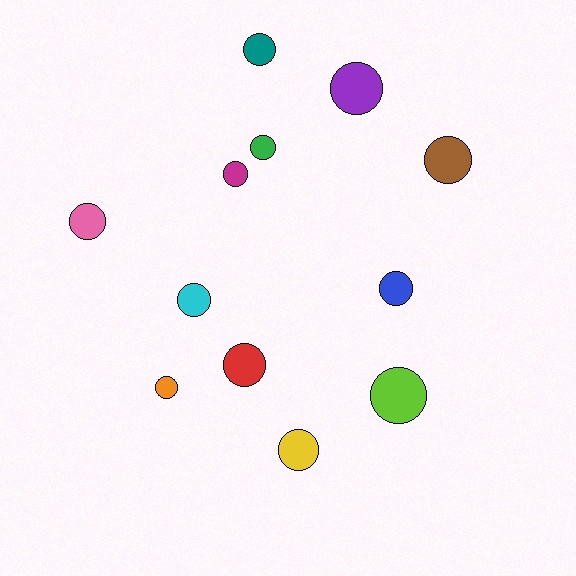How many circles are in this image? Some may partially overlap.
There are 12 circles.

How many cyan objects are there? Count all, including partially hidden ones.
There is 1 cyan object.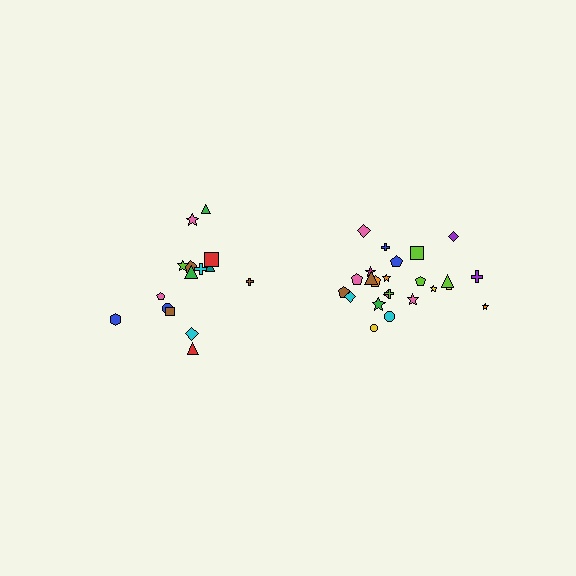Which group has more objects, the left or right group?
The right group.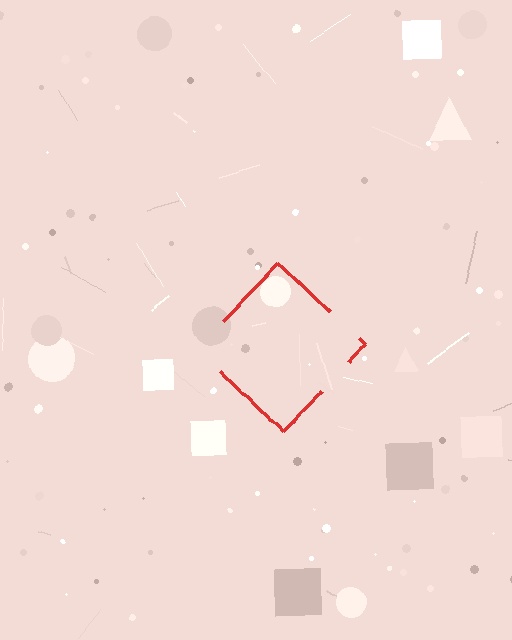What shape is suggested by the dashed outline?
The dashed outline suggests a diamond.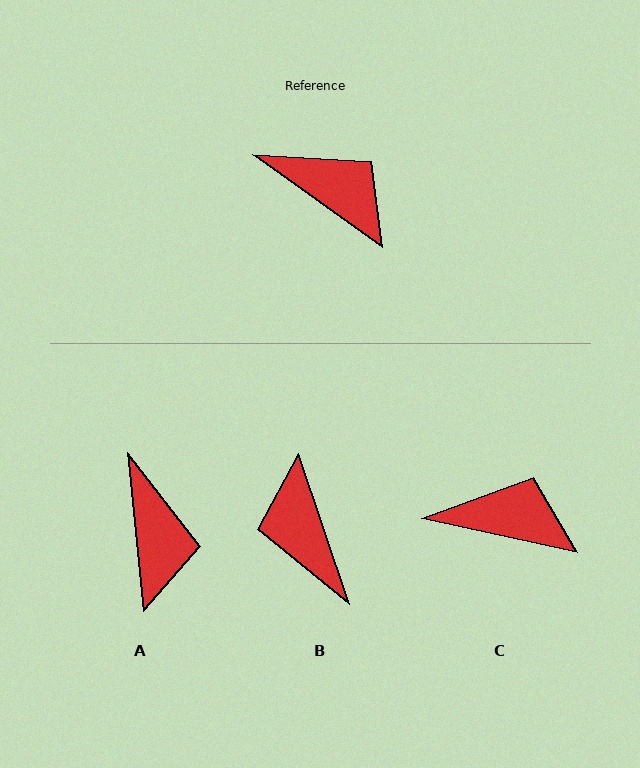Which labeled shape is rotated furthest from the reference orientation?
B, about 144 degrees away.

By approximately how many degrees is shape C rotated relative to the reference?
Approximately 23 degrees counter-clockwise.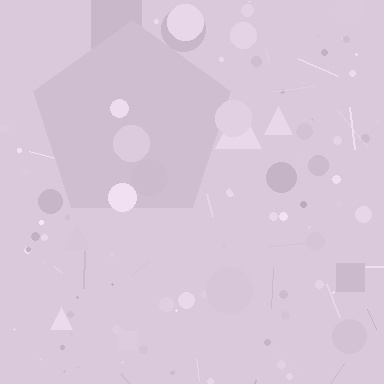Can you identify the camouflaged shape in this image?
The camouflaged shape is a pentagon.